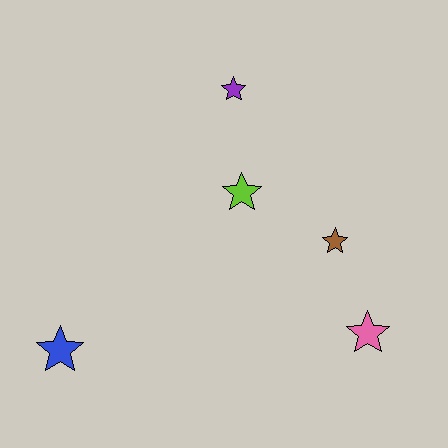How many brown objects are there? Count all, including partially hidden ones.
There is 1 brown object.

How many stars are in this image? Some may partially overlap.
There are 5 stars.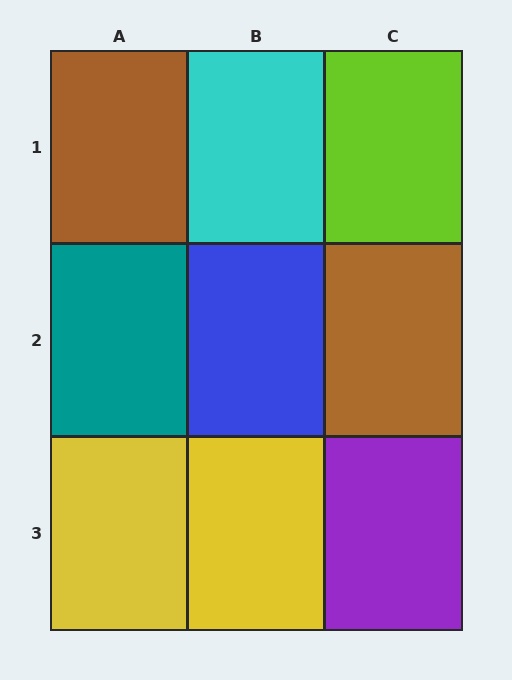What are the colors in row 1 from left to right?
Brown, cyan, lime.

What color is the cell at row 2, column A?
Teal.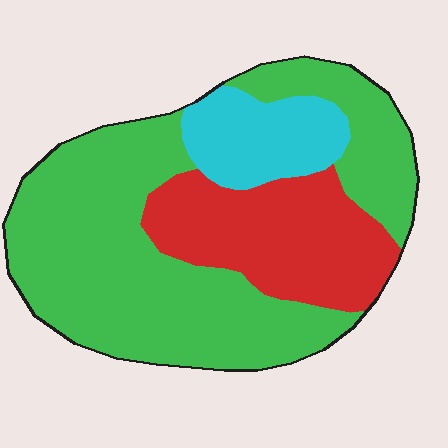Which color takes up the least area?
Cyan, at roughly 15%.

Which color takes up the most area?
Green, at roughly 60%.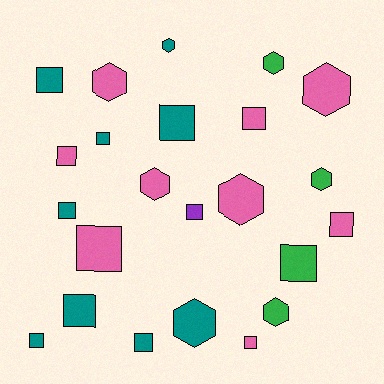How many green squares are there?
There is 1 green square.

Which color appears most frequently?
Teal, with 9 objects.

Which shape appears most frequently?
Square, with 14 objects.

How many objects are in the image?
There are 23 objects.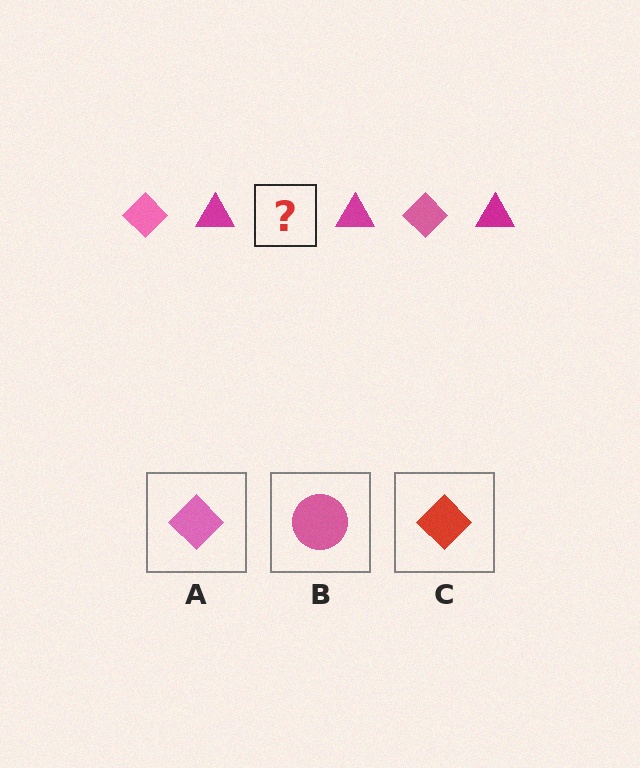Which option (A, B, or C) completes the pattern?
A.